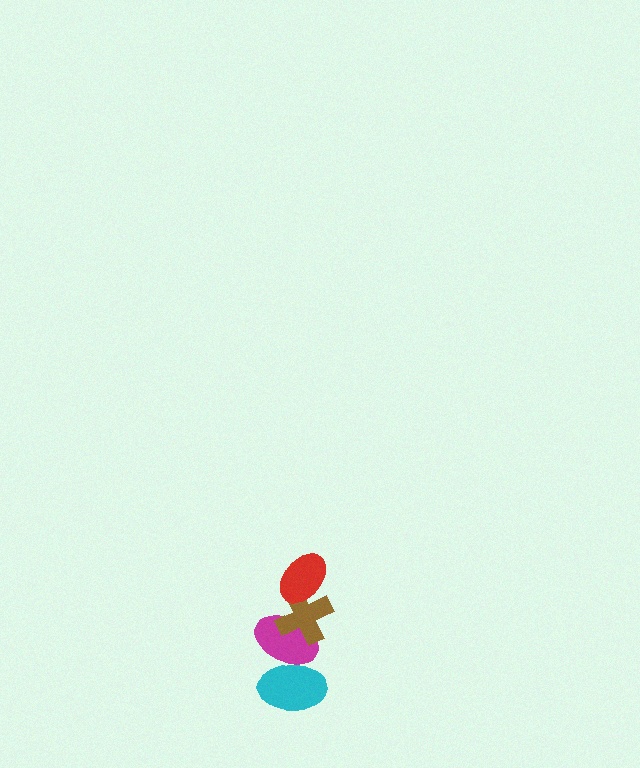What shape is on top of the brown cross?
The red ellipse is on top of the brown cross.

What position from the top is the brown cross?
The brown cross is 2nd from the top.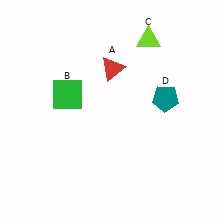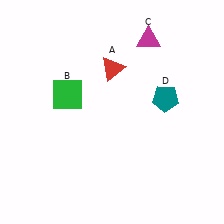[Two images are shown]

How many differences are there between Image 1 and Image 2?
There is 1 difference between the two images.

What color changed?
The triangle (C) changed from lime in Image 1 to magenta in Image 2.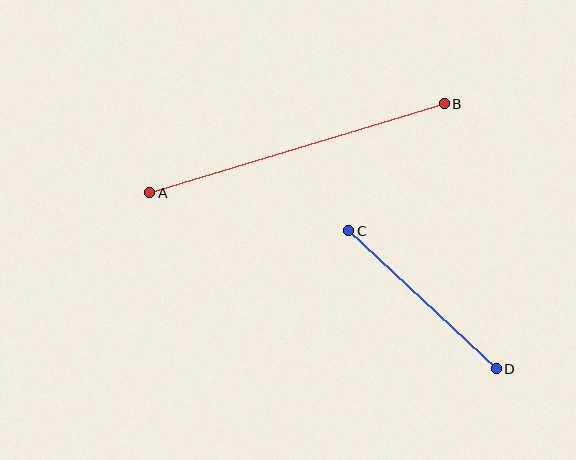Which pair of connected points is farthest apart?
Points A and B are farthest apart.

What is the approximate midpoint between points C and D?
The midpoint is at approximately (423, 300) pixels.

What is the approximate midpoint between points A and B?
The midpoint is at approximately (297, 148) pixels.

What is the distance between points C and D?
The distance is approximately 202 pixels.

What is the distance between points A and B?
The distance is approximately 307 pixels.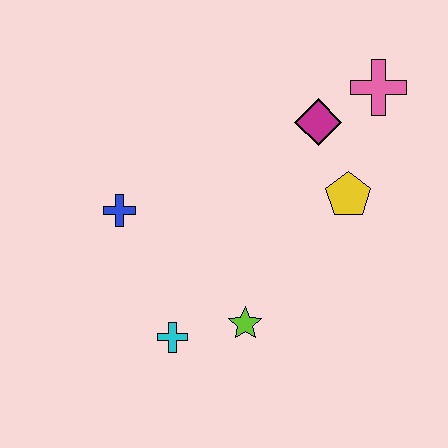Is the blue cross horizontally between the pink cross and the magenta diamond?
No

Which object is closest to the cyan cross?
The lime star is closest to the cyan cross.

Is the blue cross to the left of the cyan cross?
Yes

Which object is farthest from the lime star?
The pink cross is farthest from the lime star.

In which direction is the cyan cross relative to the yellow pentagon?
The cyan cross is to the left of the yellow pentagon.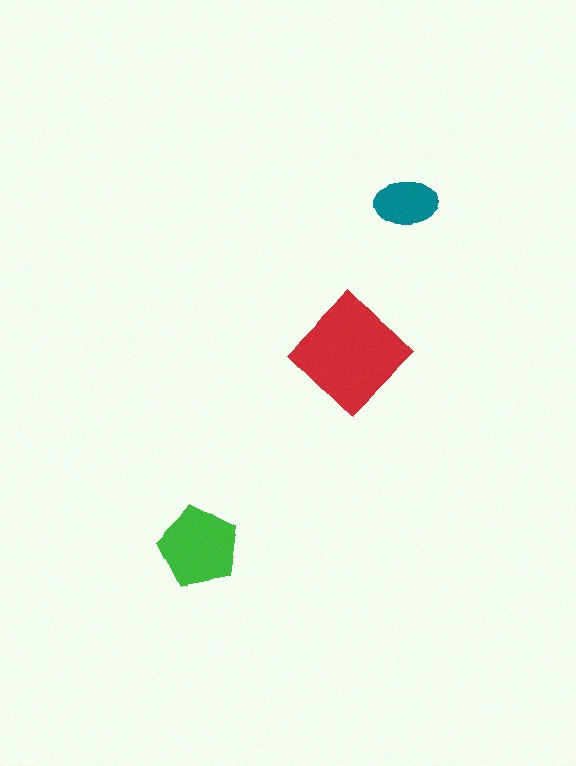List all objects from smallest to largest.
The teal ellipse, the green pentagon, the red diamond.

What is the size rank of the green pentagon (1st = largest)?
2nd.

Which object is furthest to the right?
The teal ellipse is rightmost.